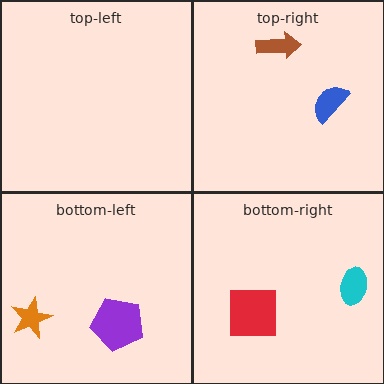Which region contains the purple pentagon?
The bottom-left region.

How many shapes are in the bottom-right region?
2.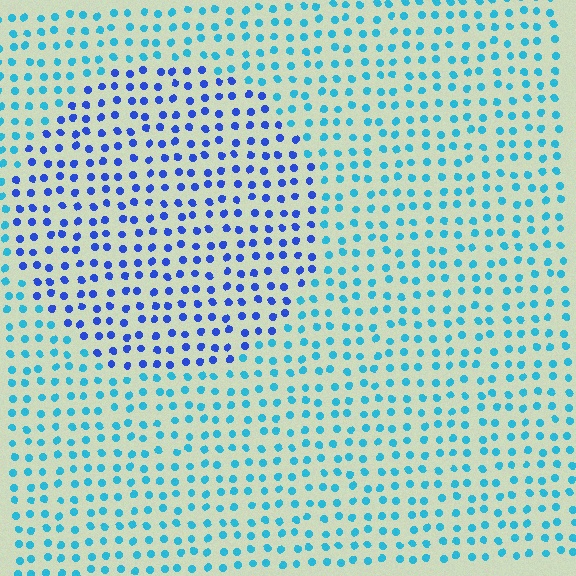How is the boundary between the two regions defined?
The boundary is defined purely by a slight shift in hue (about 38 degrees). Spacing, size, and orientation are identical on both sides.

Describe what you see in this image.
The image is filled with small cyan elements in a uniform arrangement. A circle-shaped region is visible where the elements are tinted to a slightly different hue, forming a subtle color boundary.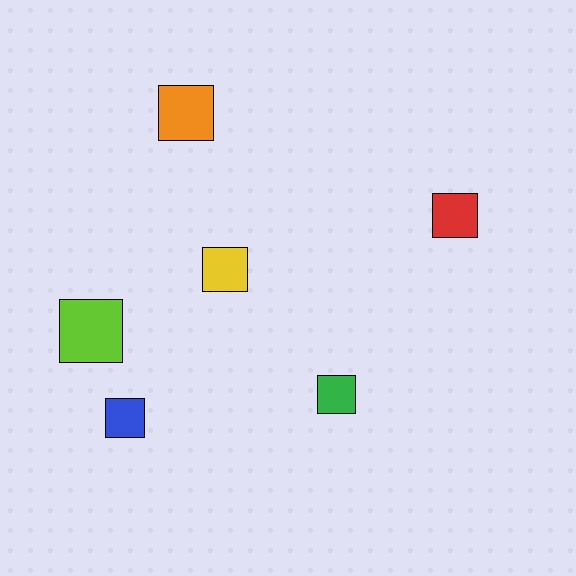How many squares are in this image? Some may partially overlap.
There are 6 squares.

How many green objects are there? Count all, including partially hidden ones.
There is 1 green object.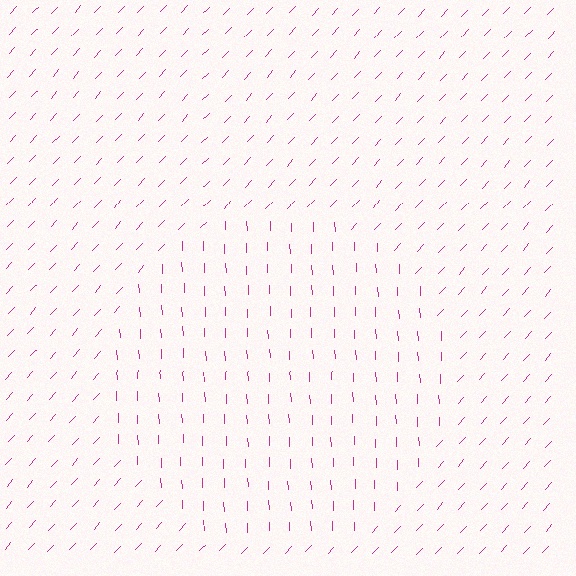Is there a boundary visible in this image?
Yes, there is a texture boundary formed by a change in line orientation.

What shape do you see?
I see a circle.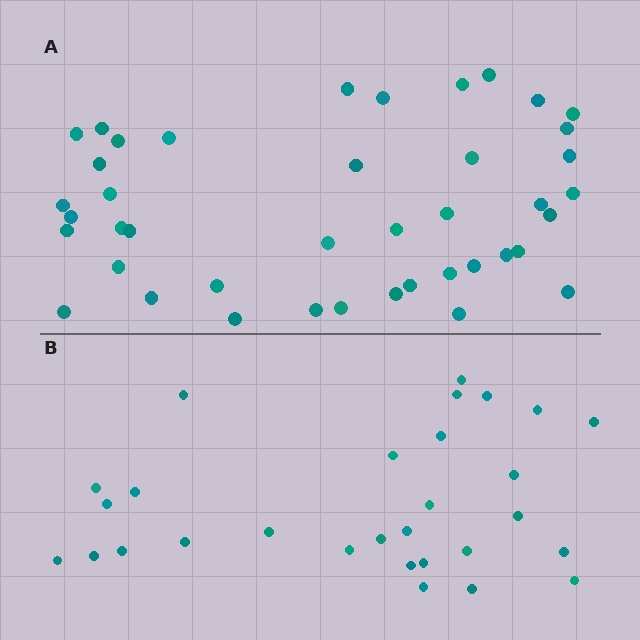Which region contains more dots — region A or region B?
Region A (the top region) has more dots.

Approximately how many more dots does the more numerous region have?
Region A has approximately 15 more dots than region B.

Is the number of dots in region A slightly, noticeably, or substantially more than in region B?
Region A has noticeably more, but not dramatically so. The ratio is roughly 1.4 to 1.